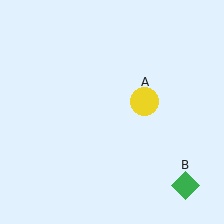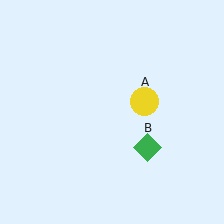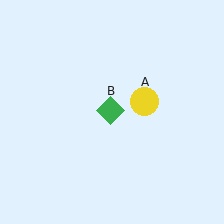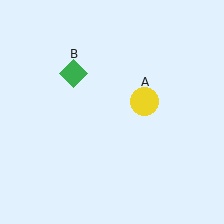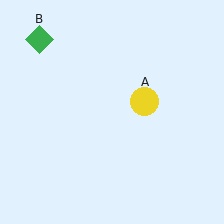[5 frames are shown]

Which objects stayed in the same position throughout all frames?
Yellow circle (object A) remained stationary.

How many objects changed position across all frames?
1 object changed position: green diamond (object B).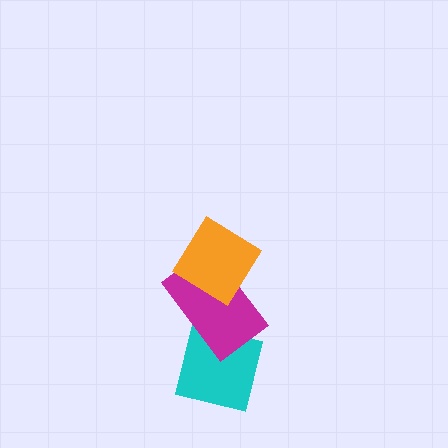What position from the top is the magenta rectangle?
The magenta rectangle is 2nd from the top.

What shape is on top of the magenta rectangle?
The orange diamond is on top of the magenta rectangle.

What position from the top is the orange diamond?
The orange diamond is 1st from the top.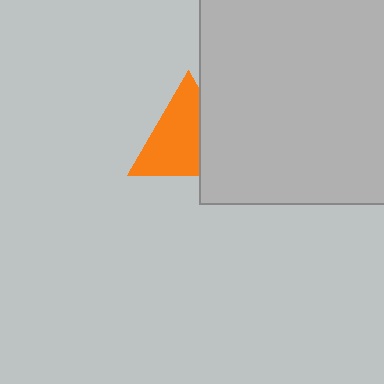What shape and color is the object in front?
The object in front is a light gray square.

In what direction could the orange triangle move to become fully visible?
The orange triangle could move left. That would shift it out from behind the light gray square entirely.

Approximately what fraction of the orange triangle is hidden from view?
Roughly 33% of the orange triangle is hidden behind the light gray square.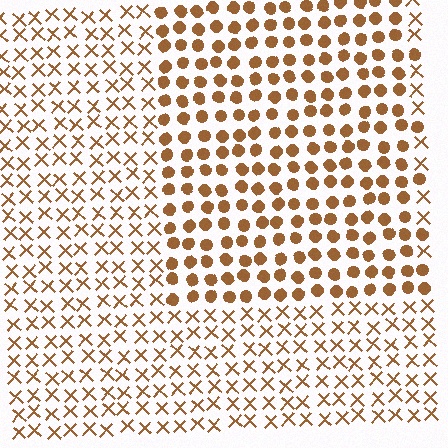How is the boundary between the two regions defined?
The boundary is defined by a change in element shape: circles inside vs. X marks outside. All elements share the same color and spacing.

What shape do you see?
I see a rectangle.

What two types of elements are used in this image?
The image uses circles inside the rectangle region and X marks outside it.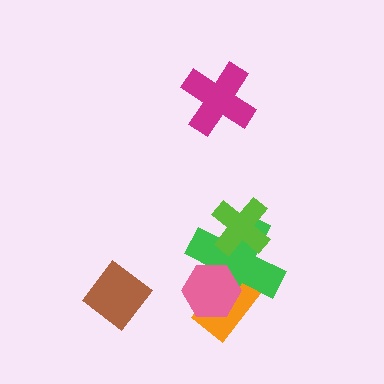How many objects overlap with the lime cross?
1 object overlaps with the lime cross.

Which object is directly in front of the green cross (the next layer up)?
The pink hexagon is directly in front of the green cross.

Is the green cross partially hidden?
Yes, it is partially covered by another shape.